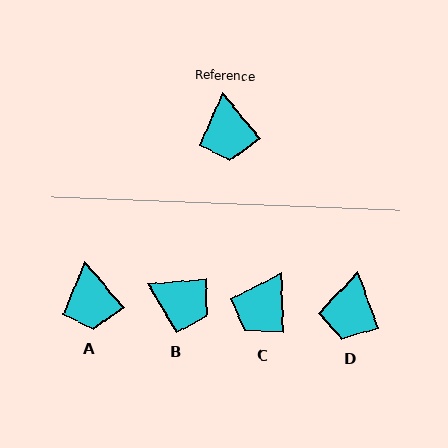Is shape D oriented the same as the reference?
No, it is off by about 20 degrees.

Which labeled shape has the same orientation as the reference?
A.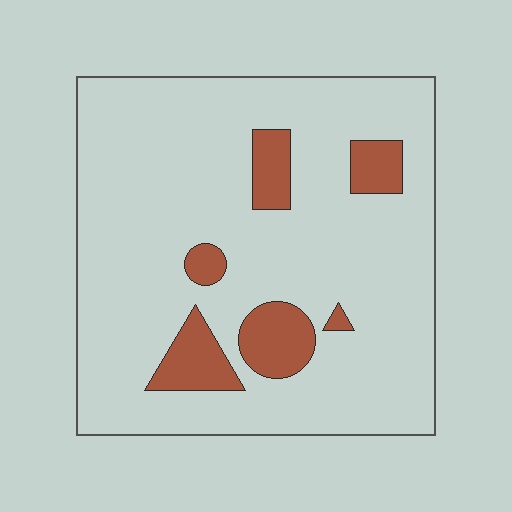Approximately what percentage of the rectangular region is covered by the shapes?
Approximately 15%.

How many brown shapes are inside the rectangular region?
6.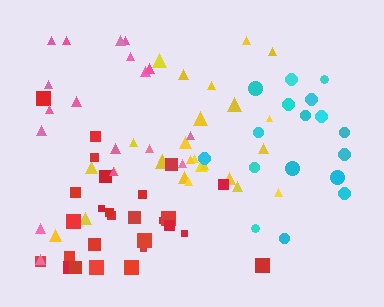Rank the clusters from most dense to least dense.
cyan, red, yellow, pink.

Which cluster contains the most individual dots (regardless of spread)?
Red (27).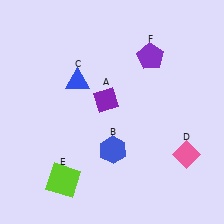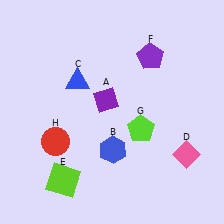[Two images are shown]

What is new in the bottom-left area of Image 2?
A red circle (H) was added in the bottom-left area of Image 2.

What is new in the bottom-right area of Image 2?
A lime pentagon (G) was added in the bottom-right area of Image 2.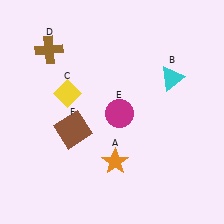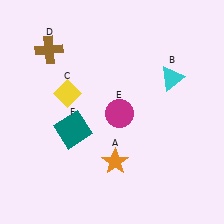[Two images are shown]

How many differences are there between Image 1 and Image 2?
There is 1 difference between the two images.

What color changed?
The square (F) changed from brown in Image 1 to teal in Image 2.